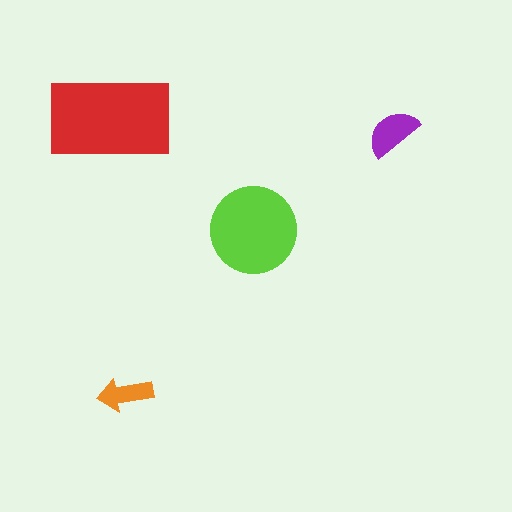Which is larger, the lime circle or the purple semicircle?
The lime circle.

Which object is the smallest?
The orange arrow.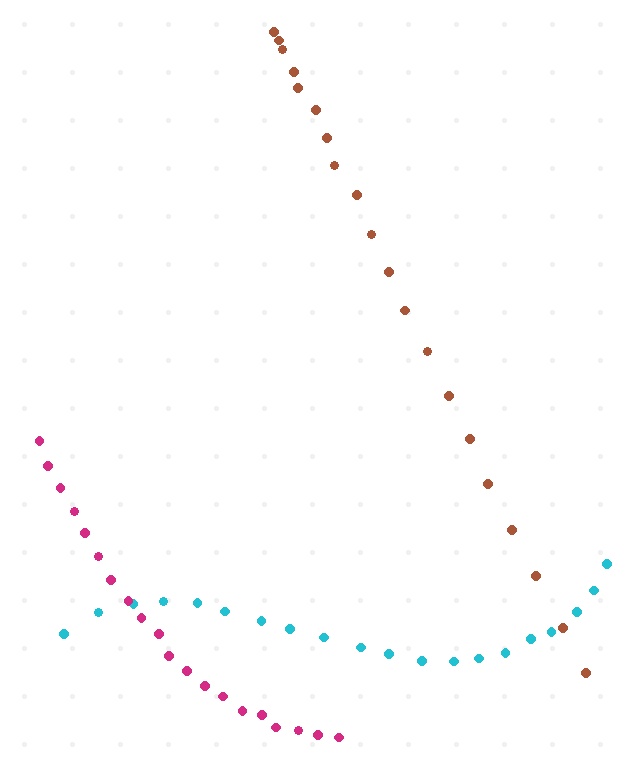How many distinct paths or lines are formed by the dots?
There are 3 distinct paths.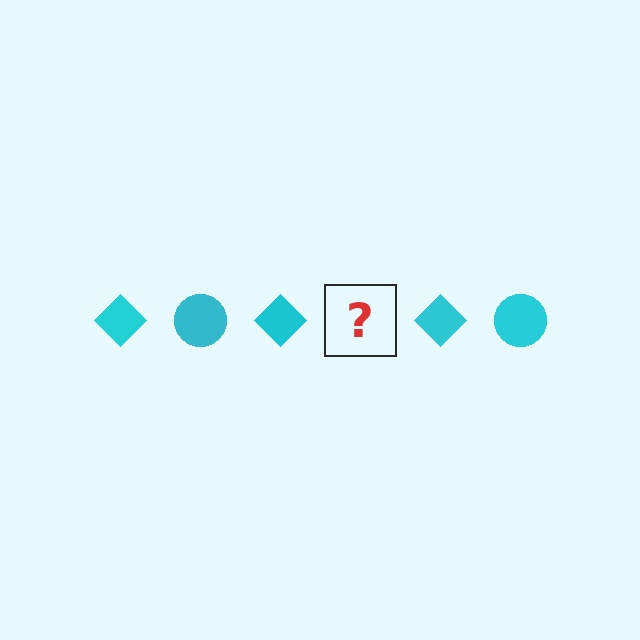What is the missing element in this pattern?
The missing element is a cyan circle.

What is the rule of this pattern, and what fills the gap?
The rule is that the pattern cycles through diamond, circle shapes in cyan. The gap should be filled with a cyan circle.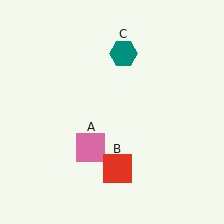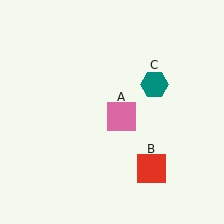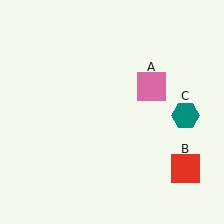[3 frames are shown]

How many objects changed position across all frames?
3 objects changed position: pink square (object A), red square (object B), teal hexagon (object C).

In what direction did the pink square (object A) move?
The pink square (object A) moved up and to the right.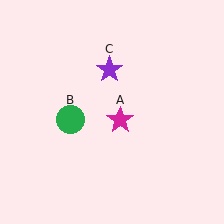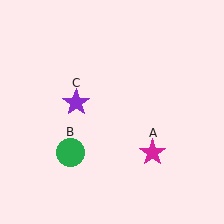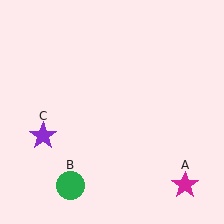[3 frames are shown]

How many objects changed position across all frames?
3 objects changed position: magenta star (object A), green circle (object B), purple star (object C).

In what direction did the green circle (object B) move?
The green circle (object B) moved down.